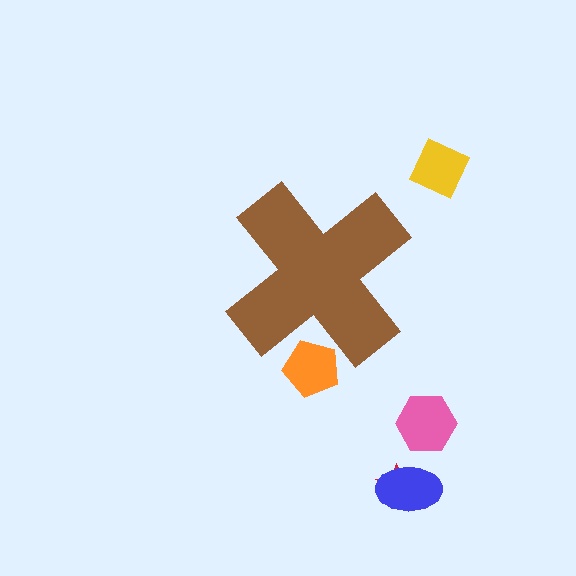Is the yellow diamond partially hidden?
No, the yellow diamond is fully visible.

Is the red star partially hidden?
No, the red star is fully visible.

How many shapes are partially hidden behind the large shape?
1 shape is partially hidden.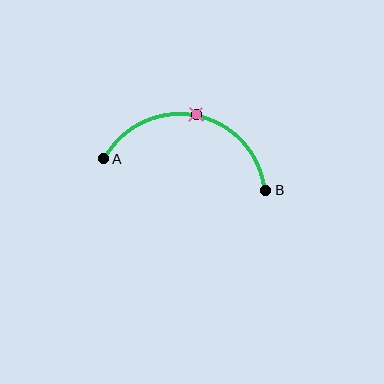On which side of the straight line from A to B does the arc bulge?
The arc bulges above the straight line connecting A and B.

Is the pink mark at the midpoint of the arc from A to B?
Yes. The pink mark lies on the arc at equal arc-length from both A and B — it is the arc midpoint.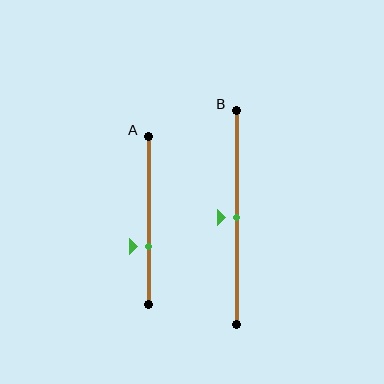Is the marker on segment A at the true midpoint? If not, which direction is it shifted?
No, the marker on segment A is shifted downward by about 15% of the segment length.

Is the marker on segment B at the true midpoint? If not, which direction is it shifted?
Yes, the marker on segment B is at the true midpoint.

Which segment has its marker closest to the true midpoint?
Segment B has its marker closest to the true midpoint.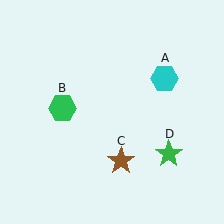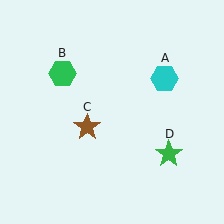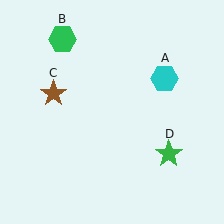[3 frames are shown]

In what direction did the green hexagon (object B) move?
The green hexagon (object B) moved up.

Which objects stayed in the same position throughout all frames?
Cyan hexagon (object A) and green star (object D) remained stationary.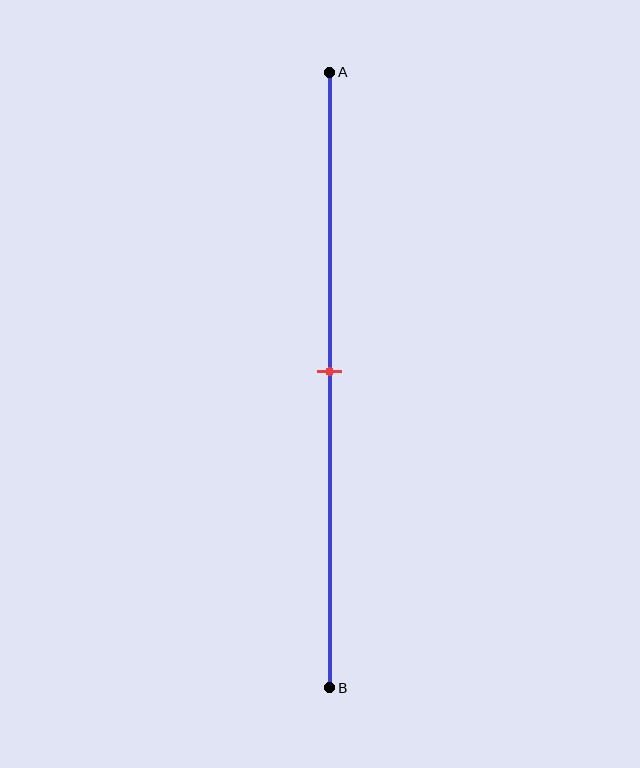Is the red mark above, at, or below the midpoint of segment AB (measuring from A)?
The red mark is approximately at the midpoint of segment AB.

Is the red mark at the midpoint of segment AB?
Yes, the mark is approximately at the midpoint.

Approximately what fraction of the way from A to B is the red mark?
The red mark is approximately 50% of the way from A to B.